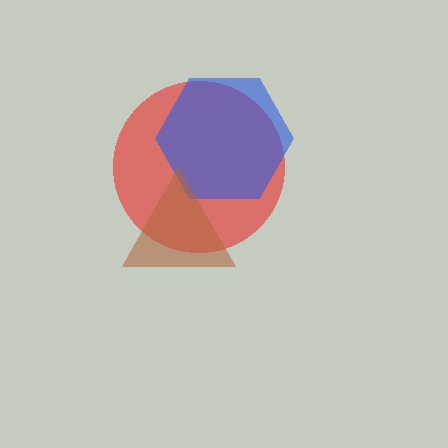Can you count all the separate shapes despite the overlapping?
Yes, there are 3 separate shapes.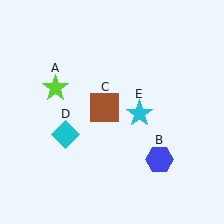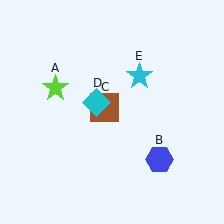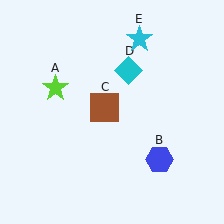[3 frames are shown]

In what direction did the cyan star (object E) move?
The cyan star (object E) moved up.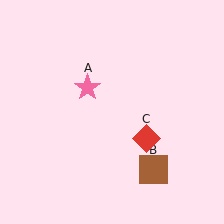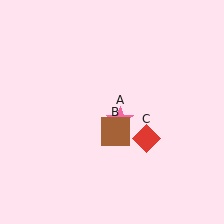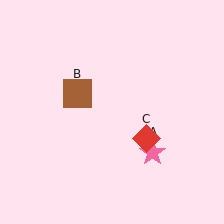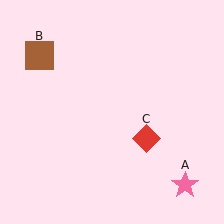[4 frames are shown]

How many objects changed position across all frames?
2 objects changed position: pink star (object A), brown square (object B).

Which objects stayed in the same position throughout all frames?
Red diamond (object C) remained stationary.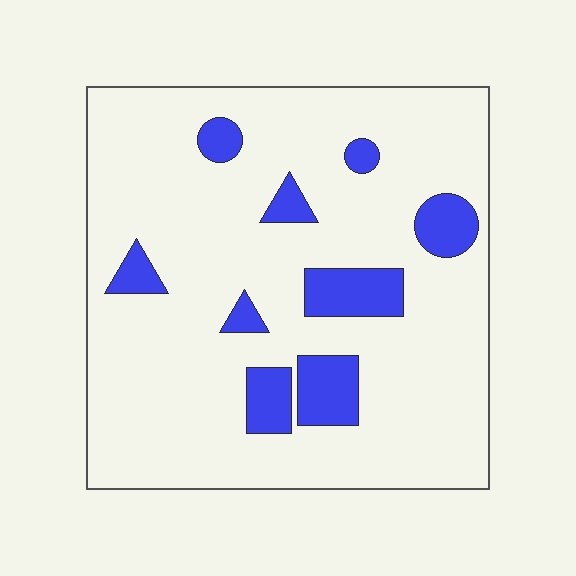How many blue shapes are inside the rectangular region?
9.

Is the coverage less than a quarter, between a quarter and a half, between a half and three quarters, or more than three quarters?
Less than a quarter.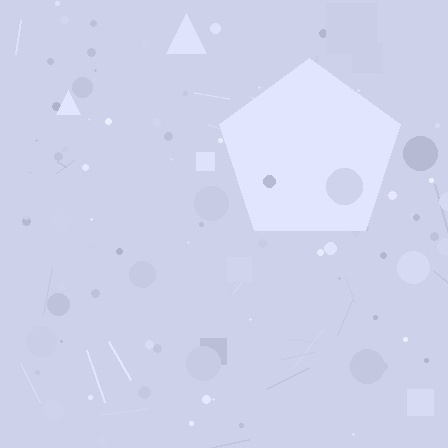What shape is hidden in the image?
A pentagon is hidden in the image.